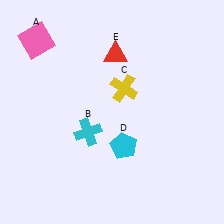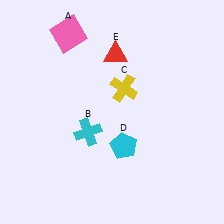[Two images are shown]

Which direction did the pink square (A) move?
The pink square (A) moved right.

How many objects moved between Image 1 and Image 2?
1 object moved between the two images.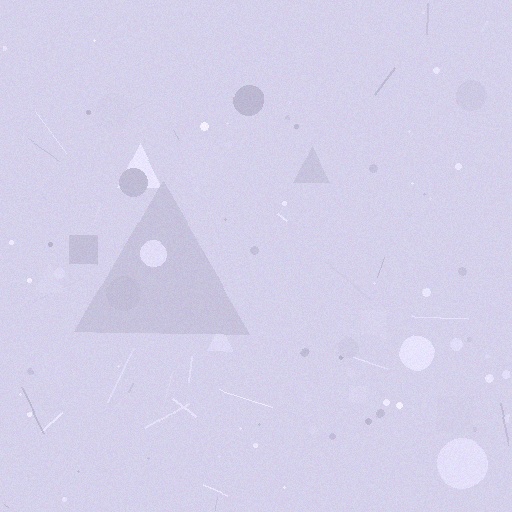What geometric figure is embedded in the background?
A triangle is embedded in the background.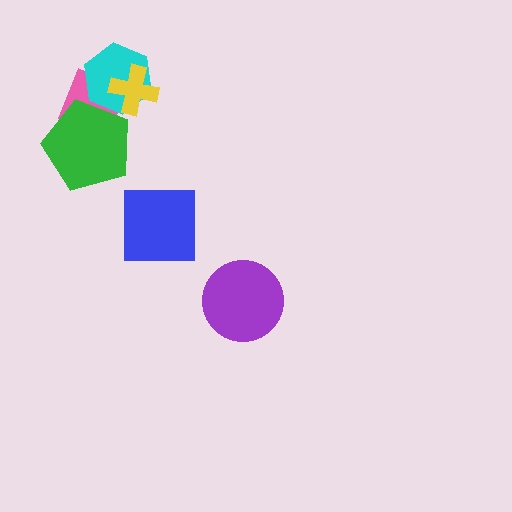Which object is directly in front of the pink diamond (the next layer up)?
The green pentagon is directly in front of the pink diamond.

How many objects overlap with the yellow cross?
2 objects overlap with the yellow cross.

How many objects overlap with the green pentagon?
2 objects overlap with the green pentagon.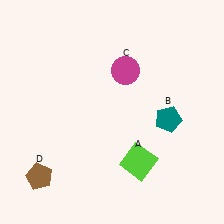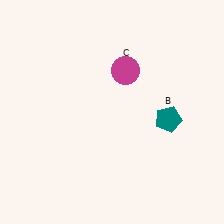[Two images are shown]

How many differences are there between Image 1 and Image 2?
There are 2 differences between the two images.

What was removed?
The brown pentagon (D), the lime square (A) were removed in Image 2.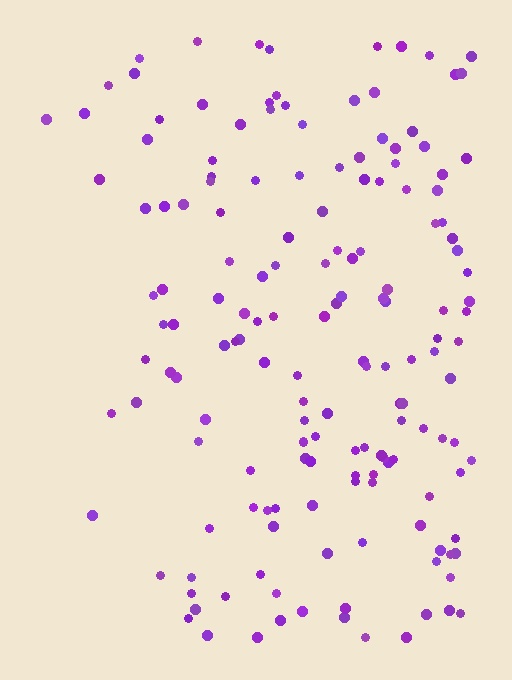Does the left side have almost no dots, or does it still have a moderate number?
Still a moderate number, just noticeably fewer than the right.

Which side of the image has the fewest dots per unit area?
The left.